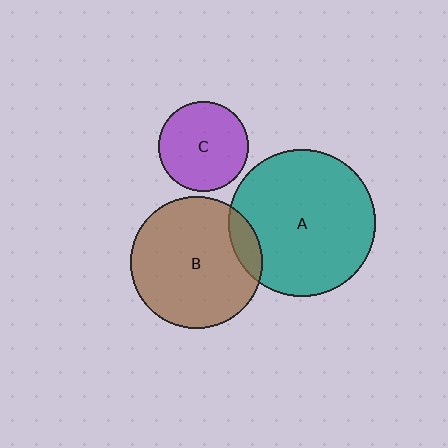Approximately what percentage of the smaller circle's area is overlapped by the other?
Approximately 10%.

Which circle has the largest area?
Circle A (teal).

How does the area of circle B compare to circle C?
Approximately 2.1 times.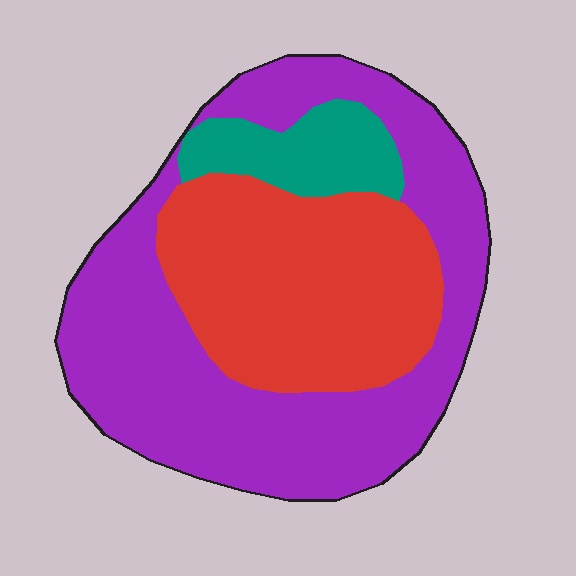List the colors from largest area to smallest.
From largest to smallest: purple, red, teal.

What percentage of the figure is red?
Red takes up between a third and a half of the figure.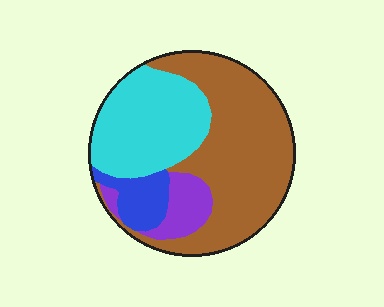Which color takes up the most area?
Brown, at roughly 50%.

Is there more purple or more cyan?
Cyan.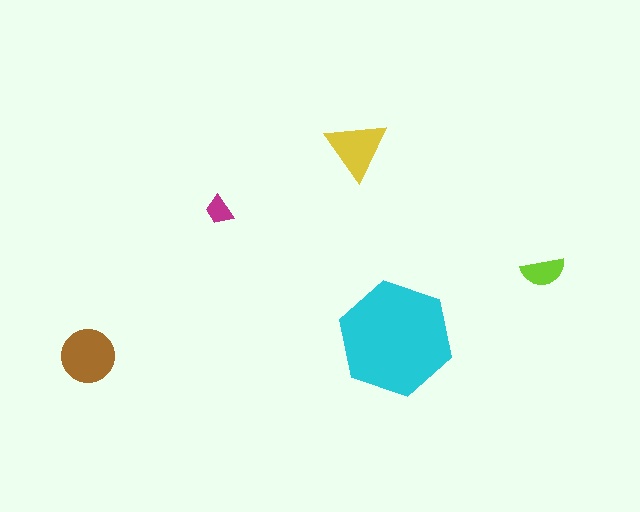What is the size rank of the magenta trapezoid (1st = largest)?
5th.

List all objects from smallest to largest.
The magenta trapezoid, the lime semicircle, the yellow triangle, the brown circle, the cyan hexagon.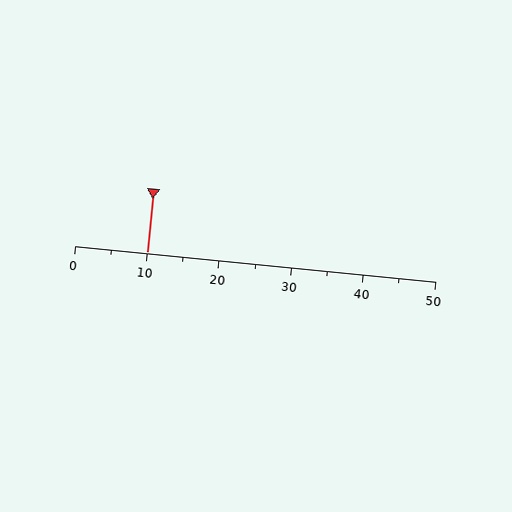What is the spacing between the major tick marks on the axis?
The major ticks are spaced 10 apart.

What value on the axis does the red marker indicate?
The marker indicates approximately 10.